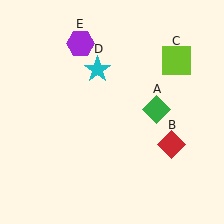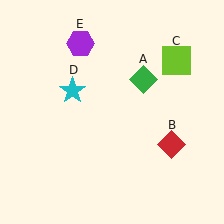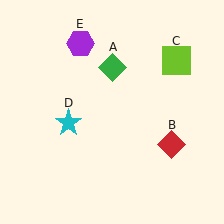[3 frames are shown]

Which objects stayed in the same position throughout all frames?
Red diamond (object B) and lime square (object C) and purple hexagon (object E) remained stationary.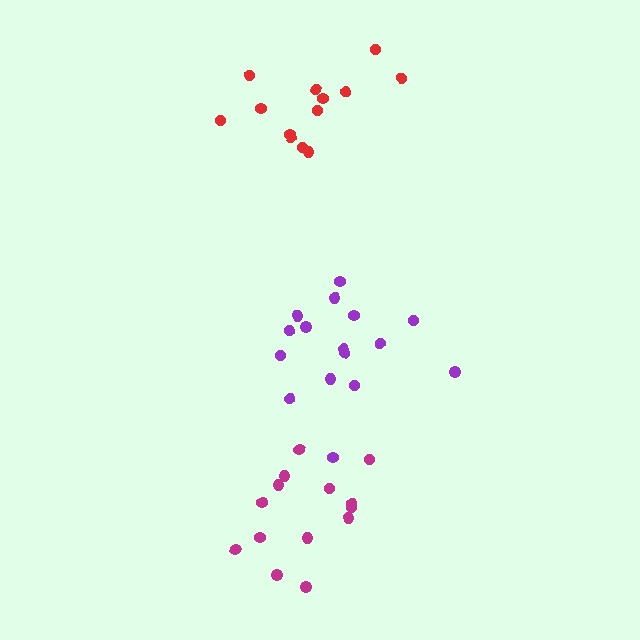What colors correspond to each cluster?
The clusters are colored: purple, red, magenta.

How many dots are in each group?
Group 1: 16 dots, Group 2: 13 dots, Group 3: 14 dots (43 total).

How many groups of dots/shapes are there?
There are 3 groups.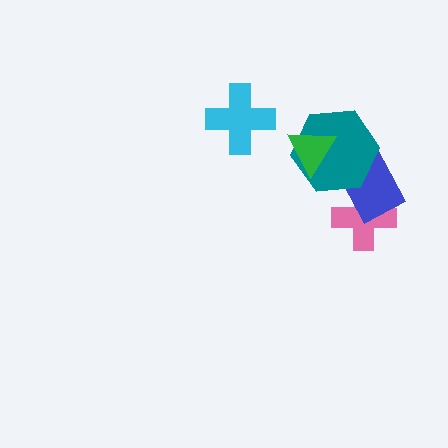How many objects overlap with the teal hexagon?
2 objects overlap with the teal hexagon.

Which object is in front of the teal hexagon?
The green triangle is in front of the teal hexagon.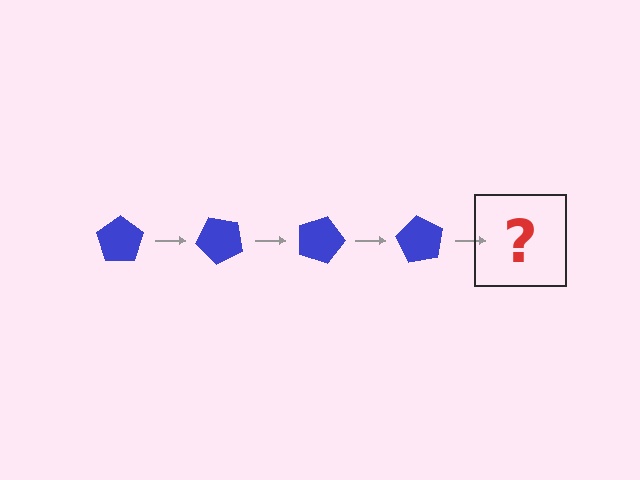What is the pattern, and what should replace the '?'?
The pattern is that the pentagon rotates 45 degrees each step. The '?' should be a blue pentagon rotated 180 degrees.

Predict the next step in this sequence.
The next step is a blue pentagon rotated 180 degrees.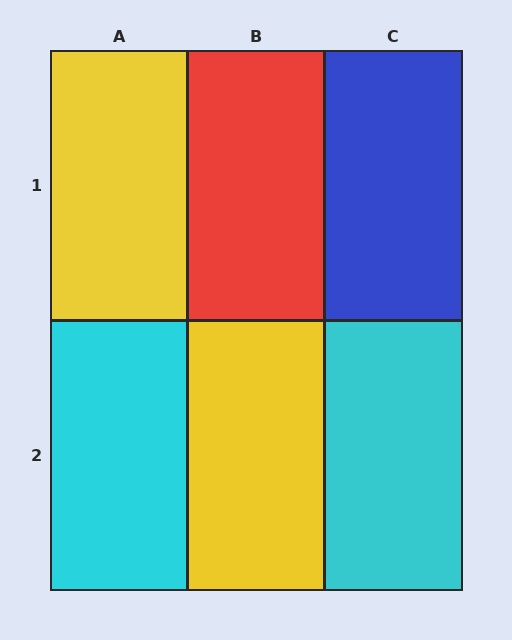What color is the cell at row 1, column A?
Yellow.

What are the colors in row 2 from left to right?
Cyan, yellow, cyan.